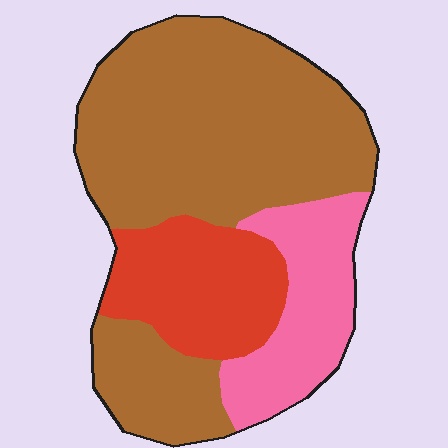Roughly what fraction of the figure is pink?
Pink takes up about one fifth (1/5) of the figure.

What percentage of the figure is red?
Red takes up between a sixth and a third of the figure.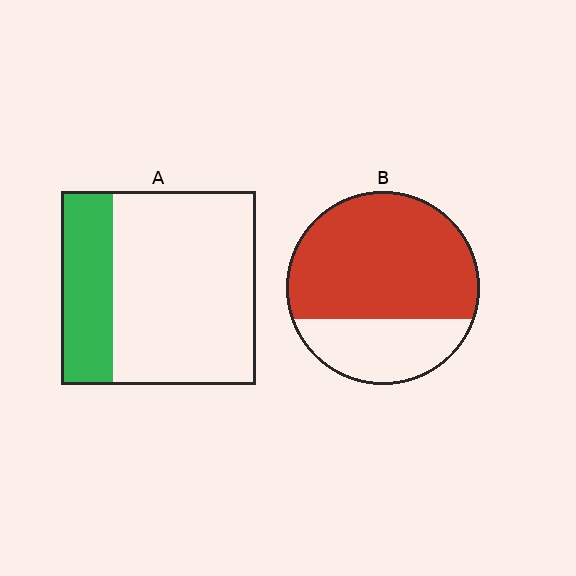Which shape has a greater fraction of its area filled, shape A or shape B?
Shape B.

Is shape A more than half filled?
No.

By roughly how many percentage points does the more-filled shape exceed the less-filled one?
By roughly 45 percentage points (B over A).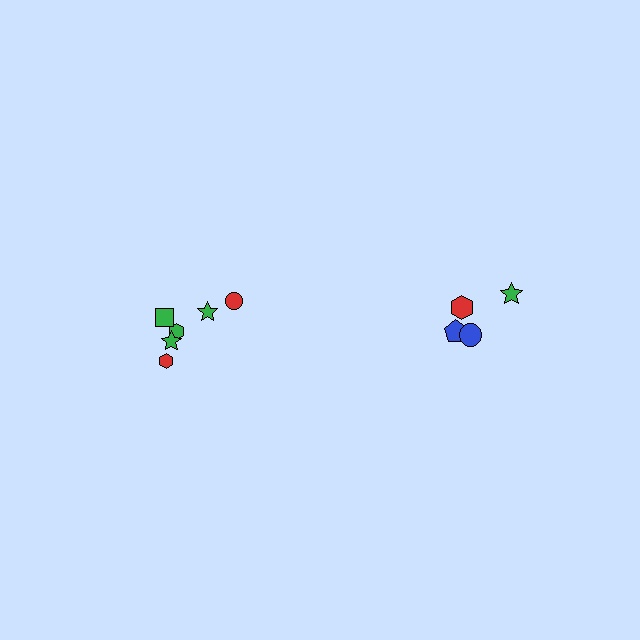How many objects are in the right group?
There are 4 objects.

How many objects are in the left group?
There are 6 objects.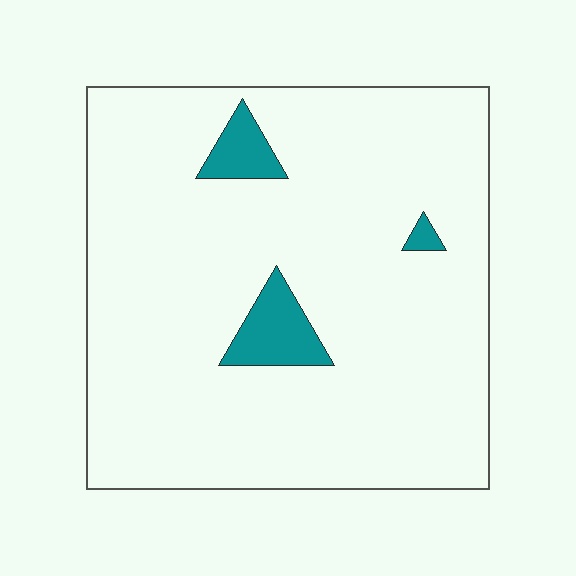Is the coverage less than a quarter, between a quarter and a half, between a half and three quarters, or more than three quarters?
Less than a quarter.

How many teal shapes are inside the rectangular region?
3.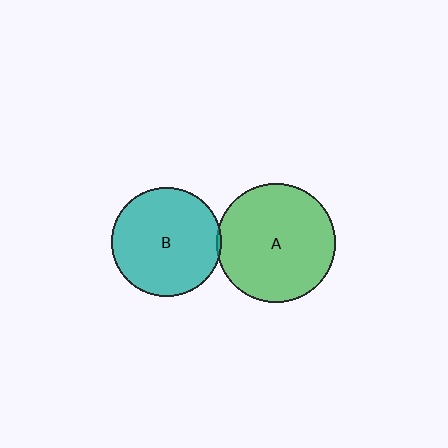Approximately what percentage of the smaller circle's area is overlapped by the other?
Approximately 5%.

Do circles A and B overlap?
Yes.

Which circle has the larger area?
Circle A (green).